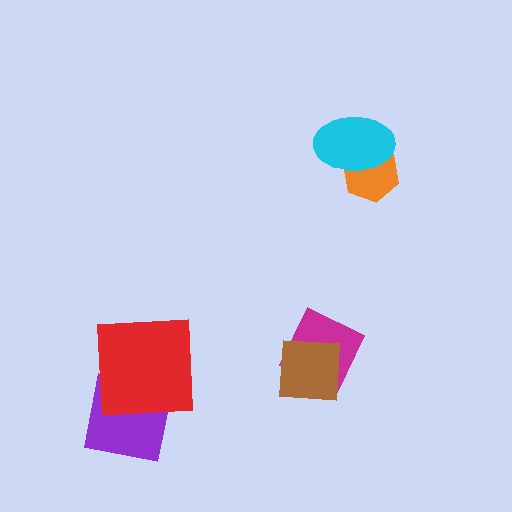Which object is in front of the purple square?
The red square is in front of the purple square.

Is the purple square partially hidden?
Yes, it is partially covered by another shape.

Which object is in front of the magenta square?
The brown square is in front of the magenta square.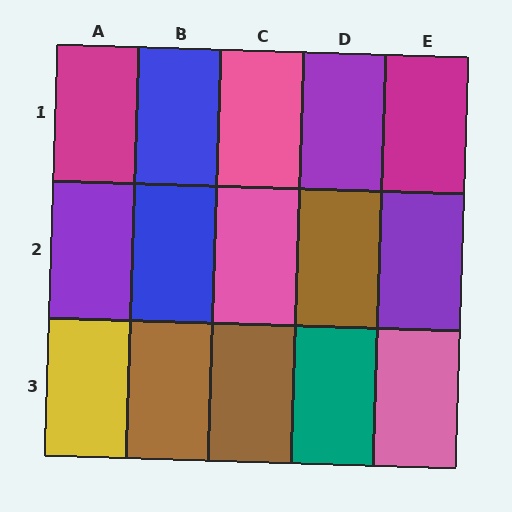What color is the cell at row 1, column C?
Pink.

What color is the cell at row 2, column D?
Brown.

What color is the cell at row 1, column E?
Magenta.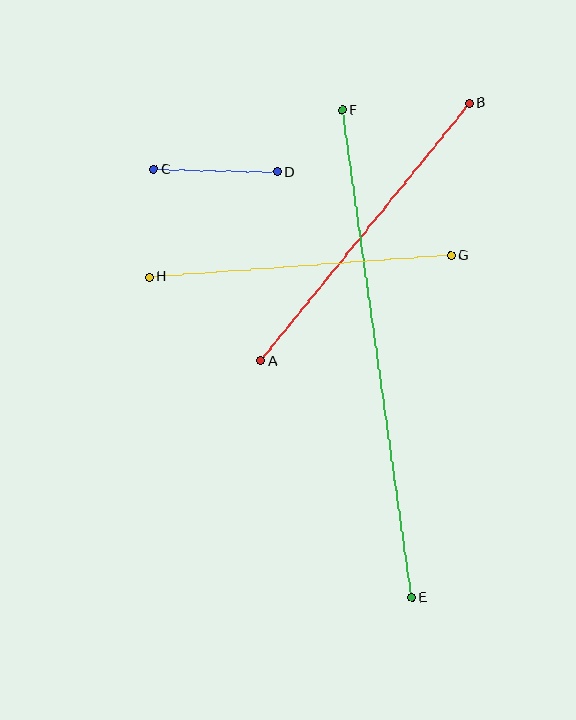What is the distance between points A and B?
The distance is approximately 332 pixels.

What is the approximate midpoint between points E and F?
The midpoint is at approximately (377, 354) pixels.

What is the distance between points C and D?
The distance is approximately 124 pixels.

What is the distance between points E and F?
The distance is approximately 492 pixels.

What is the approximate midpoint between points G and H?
The midpoint is at approximately (300, 266) pixels.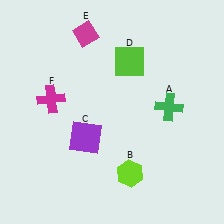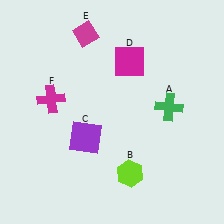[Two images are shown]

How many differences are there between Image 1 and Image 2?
There is 1 difference between the two images.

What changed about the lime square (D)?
In Image 1, D is lime. In Image 2, it changed to magenta.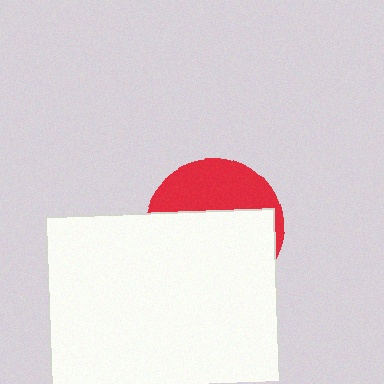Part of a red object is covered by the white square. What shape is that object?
It is a circle.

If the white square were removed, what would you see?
You would see the complete red circle.